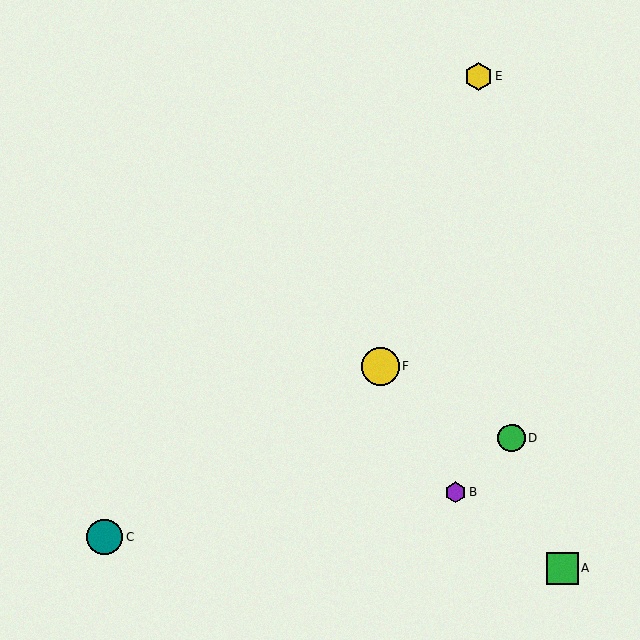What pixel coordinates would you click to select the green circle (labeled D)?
Click at (512, 438) to select the green circle D.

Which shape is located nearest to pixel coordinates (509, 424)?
The green circle (labeled D) at (512, 438) is nearest to that location.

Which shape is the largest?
The yellow circle (labeled F) is the largest.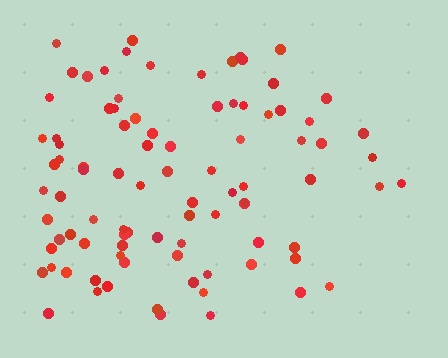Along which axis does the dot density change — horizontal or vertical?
Horizontal.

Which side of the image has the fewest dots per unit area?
The right.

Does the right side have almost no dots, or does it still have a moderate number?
Still a moderate number, just noticeably fewer than the left.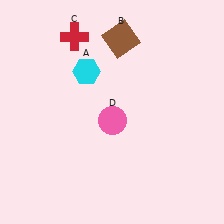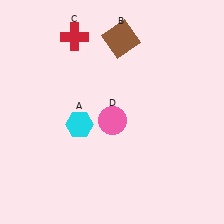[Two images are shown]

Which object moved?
The cyan hexagon (A) moved down.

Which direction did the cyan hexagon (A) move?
The cyan hexagon (A) moved down.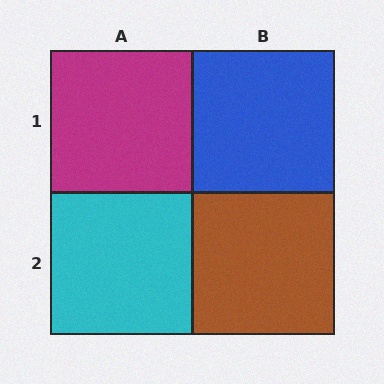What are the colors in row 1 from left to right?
Magenta, blue.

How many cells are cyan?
1 cell is cyan.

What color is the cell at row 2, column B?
Brown.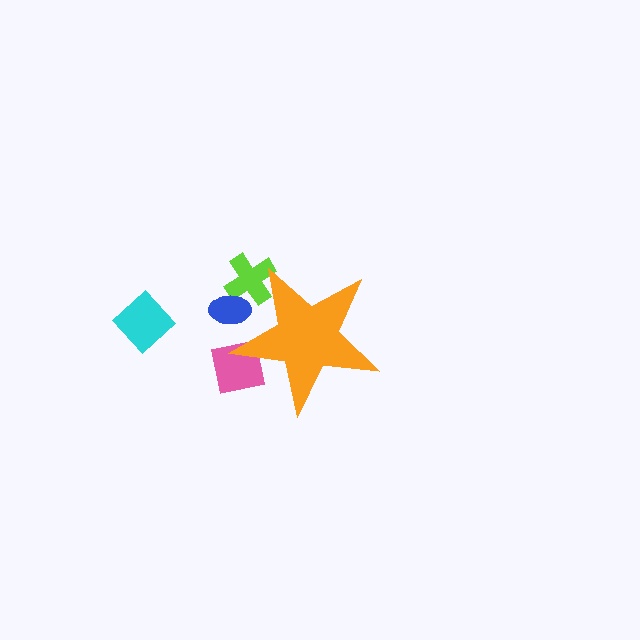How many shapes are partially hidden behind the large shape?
3 shapes are partially hidden.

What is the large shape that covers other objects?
An orange star.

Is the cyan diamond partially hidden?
No, the cyan diamond is fully visible.